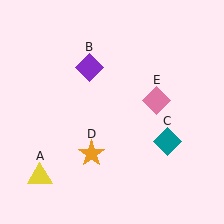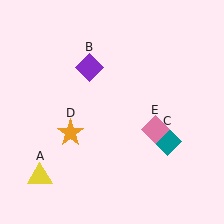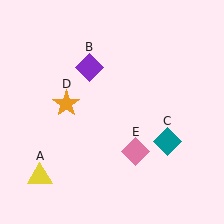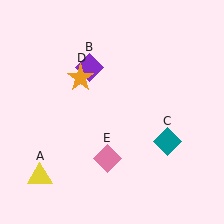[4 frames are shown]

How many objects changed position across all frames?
2 objects changed position: orange star (object D), pink diamond (object E).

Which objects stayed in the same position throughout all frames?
Yellow triangle (object A) and purple diamond (object B) and teal diamond (object C) remained stationary.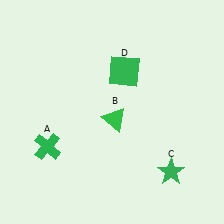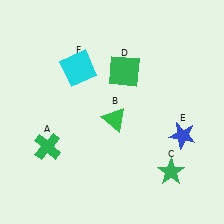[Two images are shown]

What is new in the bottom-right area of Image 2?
A blue star (E) was added in the bottom-right area of Image 2.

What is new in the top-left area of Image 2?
A cyan square (F) was added in the top-left area of Image 2.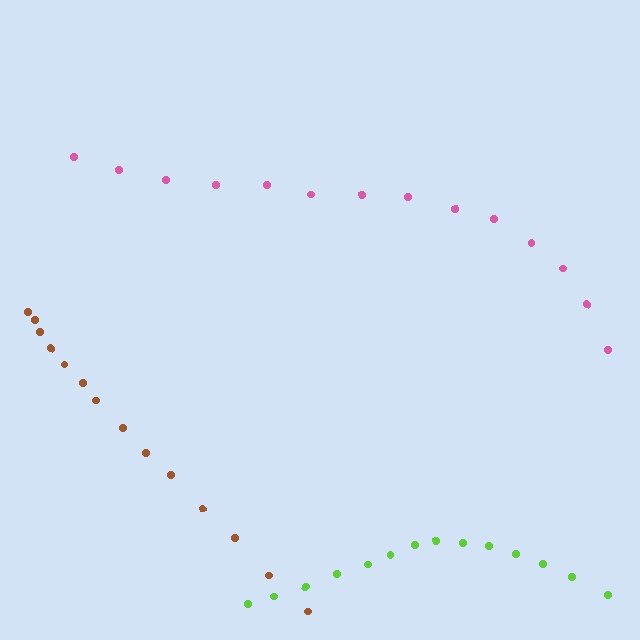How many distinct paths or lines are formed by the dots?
There are 3 distinct paths.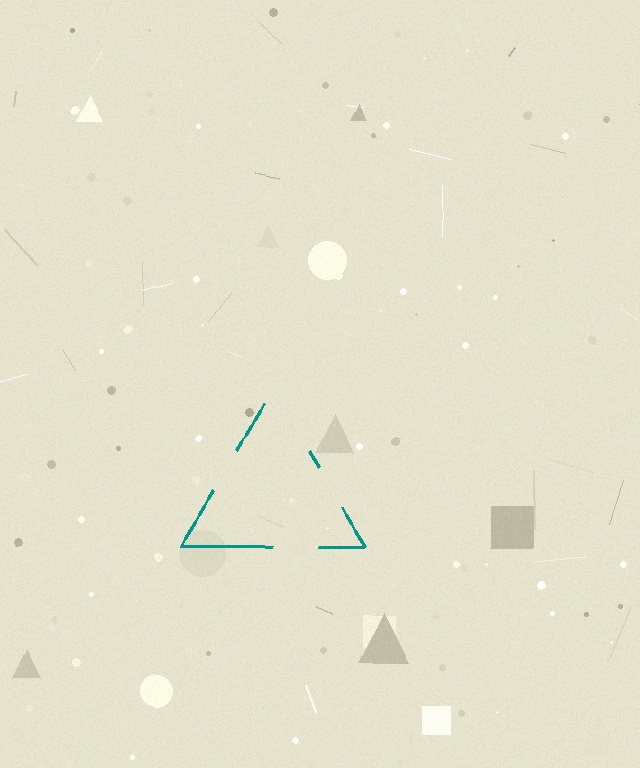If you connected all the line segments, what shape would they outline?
They would outline a triangle.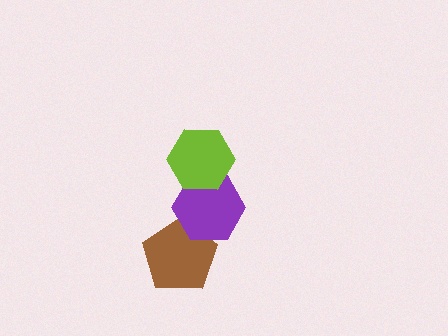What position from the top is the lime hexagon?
The lime hexagon is 1st from the top.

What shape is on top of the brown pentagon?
The purple hexagon is on top of the brown pentagon.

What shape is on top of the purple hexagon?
The lime hexagon is on top of the purple hexagon.